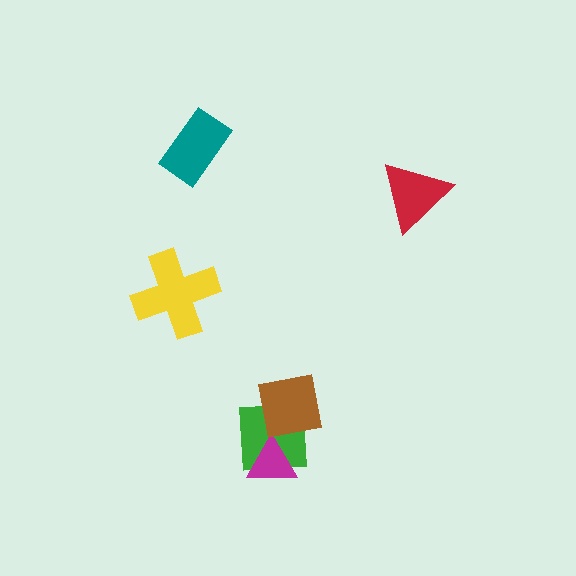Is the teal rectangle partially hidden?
No, no other shape covers it.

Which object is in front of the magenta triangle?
The brown square is in front of the magenta triangle.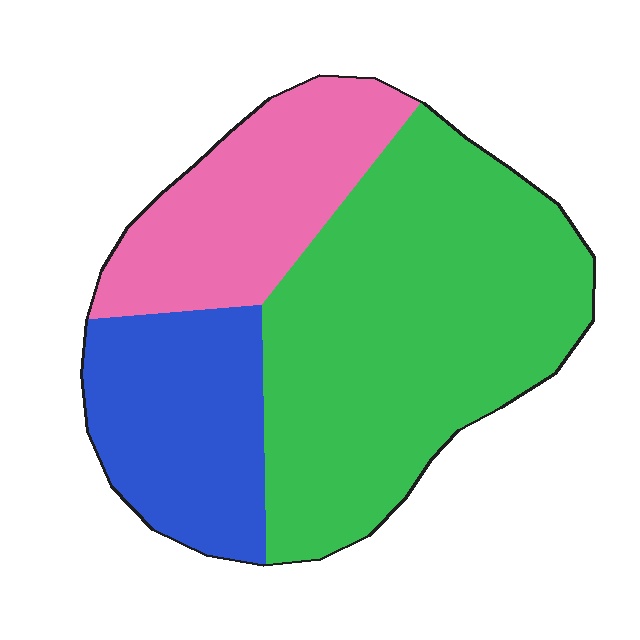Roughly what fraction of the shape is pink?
Pink covers 24% of the shape.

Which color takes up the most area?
Green, at roughly 55%.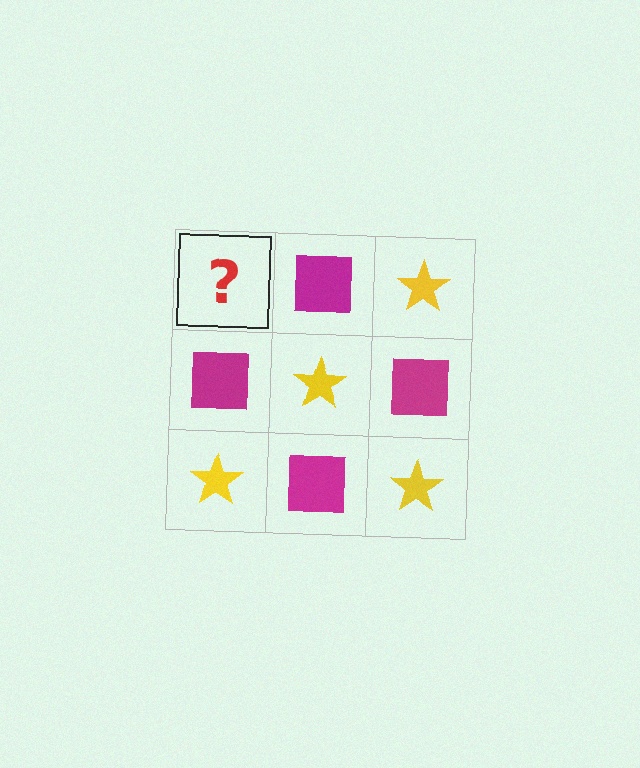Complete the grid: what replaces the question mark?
The question mark should be replaced with a yellow star.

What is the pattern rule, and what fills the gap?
The rule is that it alternates yellow star and magenta square in a checkerboard pattern. The gap should be filled with a yellow star.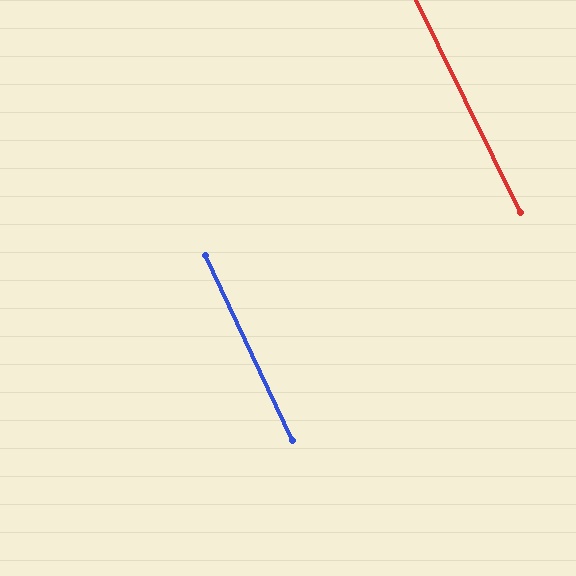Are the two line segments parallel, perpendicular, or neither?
Parallel — their directions differ by only 1.1°.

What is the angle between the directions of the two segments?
Approximately 1 degree.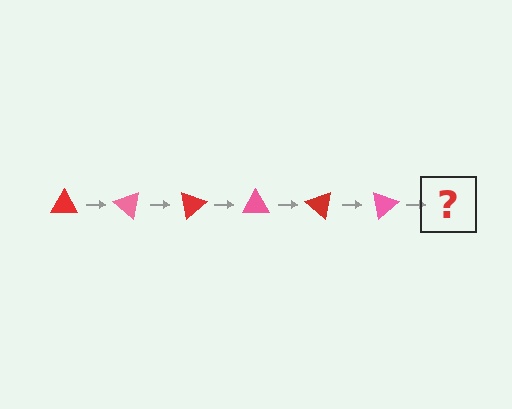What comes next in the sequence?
The next element should be a red triangle, rotated 240 degrees from the start.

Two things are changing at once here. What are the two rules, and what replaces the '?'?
The two rules are that it rotates 40 degrees each step and the color cycles through red and pink. The '?' should be a red triangle, rotated 240 degrees from the start.